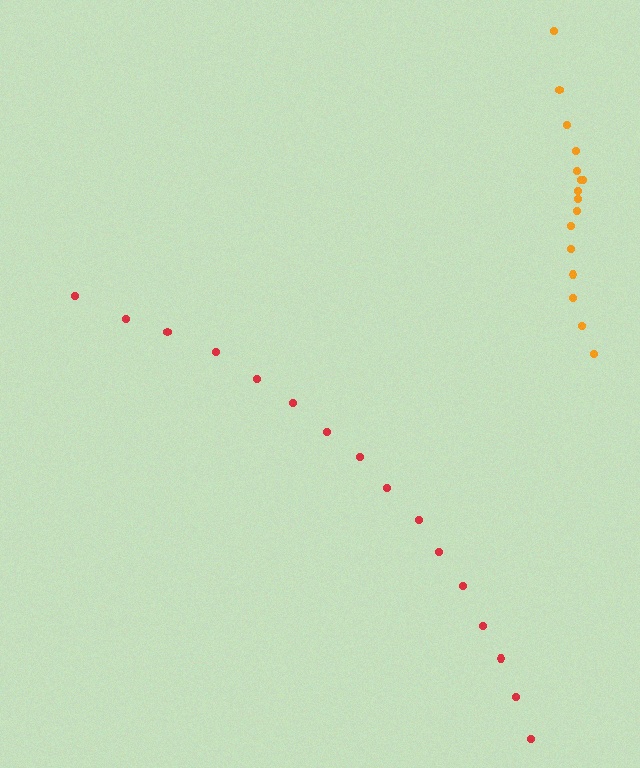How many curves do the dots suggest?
There are 2 distinct paths.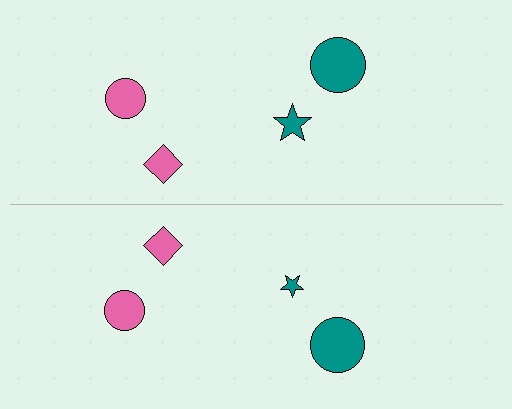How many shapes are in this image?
There are 8 shapes in this image.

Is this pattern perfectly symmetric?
No, the pattern is not perfectly symmetric. The teal star on the bottom side has a different size than its mirror counterpart.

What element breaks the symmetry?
The teal star on the bottom side has a different size than its mirror counterpart.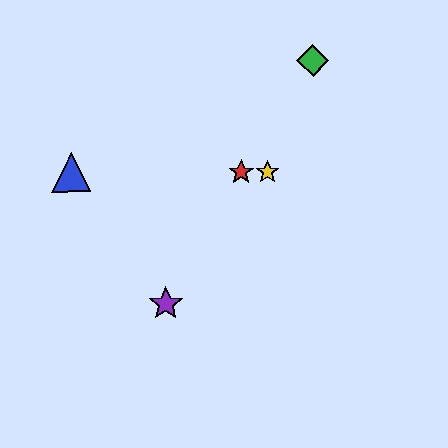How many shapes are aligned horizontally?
3 shapes (the red star, the blue triangle, the yellow star) are aligned horizontally.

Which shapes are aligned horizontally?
The red star, the blue triangle, the yellow star are aligned horizontally.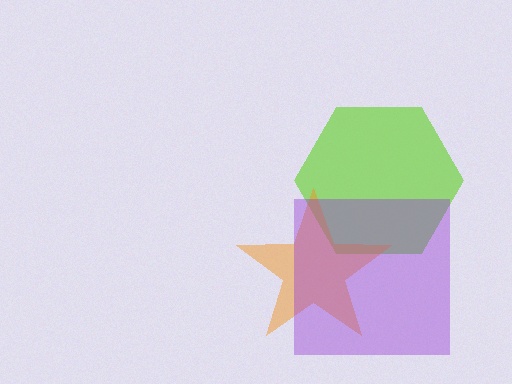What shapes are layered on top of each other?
The layered shapes are: a lime hexagon, an orange star, a purple square.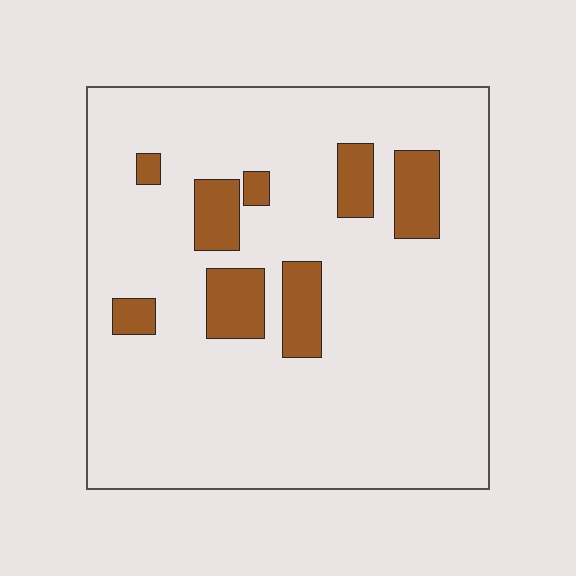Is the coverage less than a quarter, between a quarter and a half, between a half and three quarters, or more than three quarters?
Less than a quarter.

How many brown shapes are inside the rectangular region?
8.